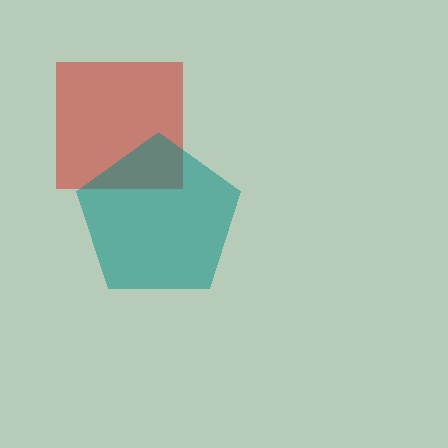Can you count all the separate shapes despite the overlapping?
Yes, there are 2 separate shapes.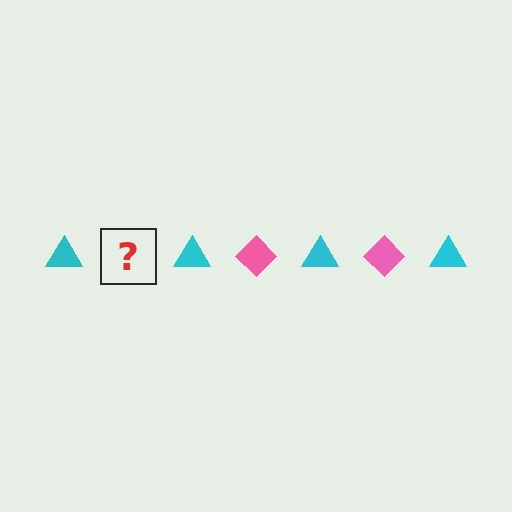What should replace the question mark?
The question mark should be replaced with a pink diamond.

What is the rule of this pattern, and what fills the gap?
The rule is that the pattern alternates between cyan triangle and pink diamond. The gap should be filled with a pink diamond.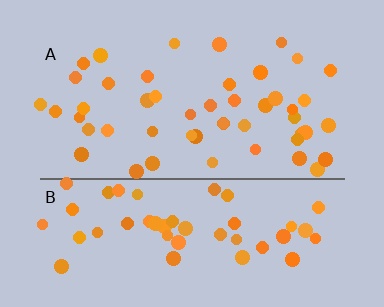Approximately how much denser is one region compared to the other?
Approximately 1.1× — region B over region A.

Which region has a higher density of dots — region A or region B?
B (the bottom).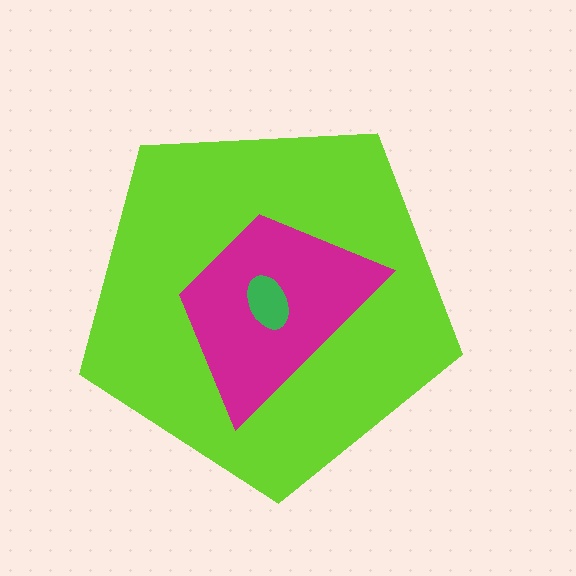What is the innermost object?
The green ellipse.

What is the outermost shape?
The lime pentagon.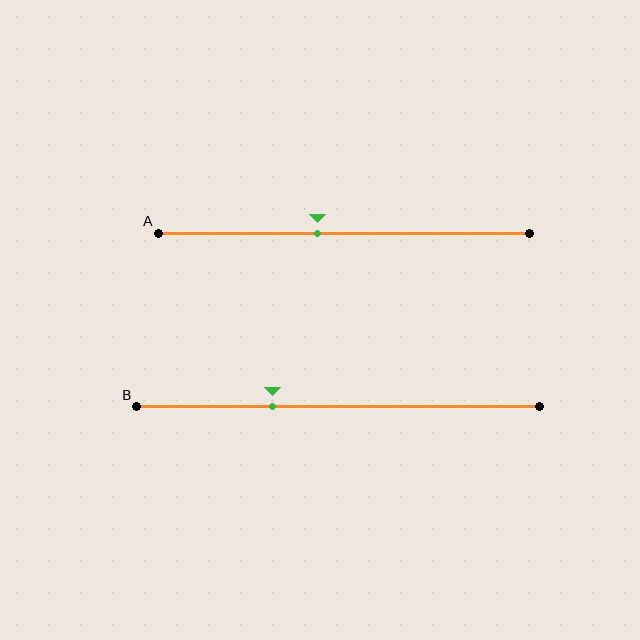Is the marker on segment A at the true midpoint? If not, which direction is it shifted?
No, the marker on segment A is shifted to the left by about 7% of the segment length.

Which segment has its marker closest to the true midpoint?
Segment A has its marker closest to the true midpoint.